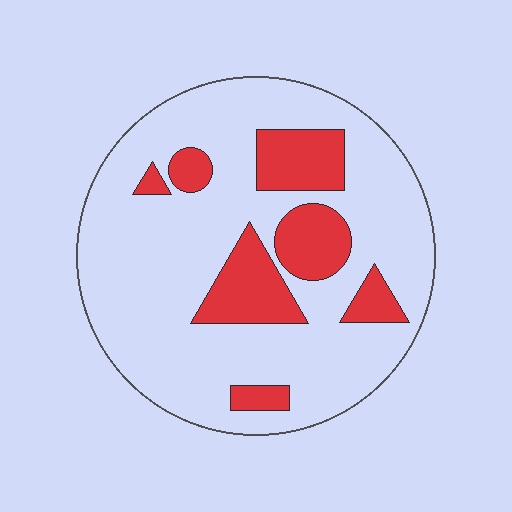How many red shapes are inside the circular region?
7.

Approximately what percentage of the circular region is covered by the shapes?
Approximately 20%.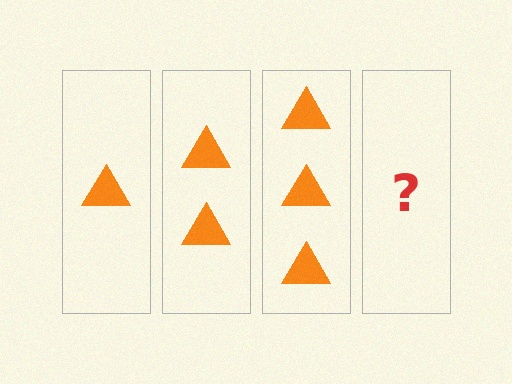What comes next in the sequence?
The next element should be 4 triangles.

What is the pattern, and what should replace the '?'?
The pattern is that each step adds one more triangle. The '?' should be 4 triangles.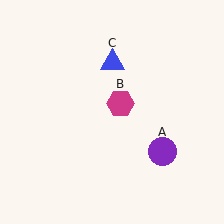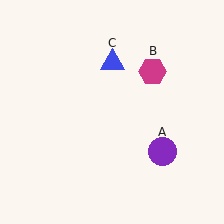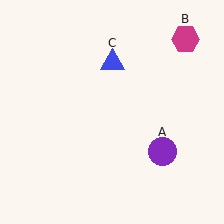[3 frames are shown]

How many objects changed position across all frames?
1 object changed position: magenta hexagon (object B).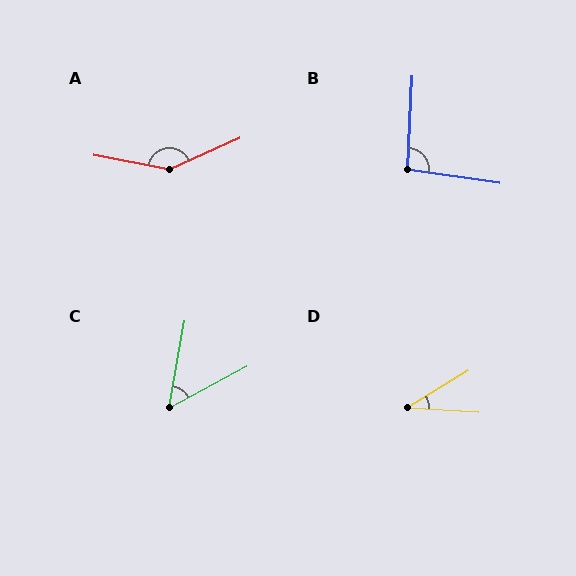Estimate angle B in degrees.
Approximately 96 degrees.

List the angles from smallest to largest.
D (34°), C (52°), B (96°), A (145°).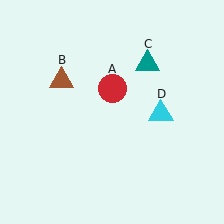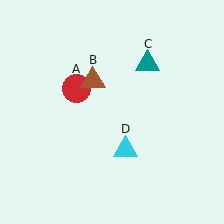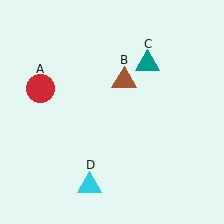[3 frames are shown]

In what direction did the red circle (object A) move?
The red circle (object A) moved left.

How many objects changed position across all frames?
3 objects changed position: red circle (object A), brown triangle (object B), cyan triangle (object D).